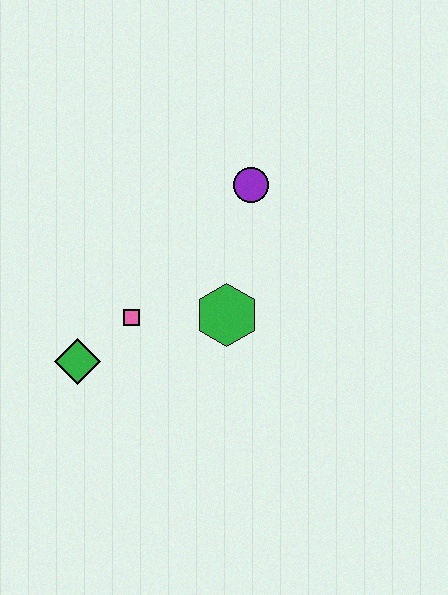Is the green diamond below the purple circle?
Yes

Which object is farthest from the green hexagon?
The green diamond is farthest from the green hexagon.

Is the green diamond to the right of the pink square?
No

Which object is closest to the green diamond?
The pink square is closest to the green diamond.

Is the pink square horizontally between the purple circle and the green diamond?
Yes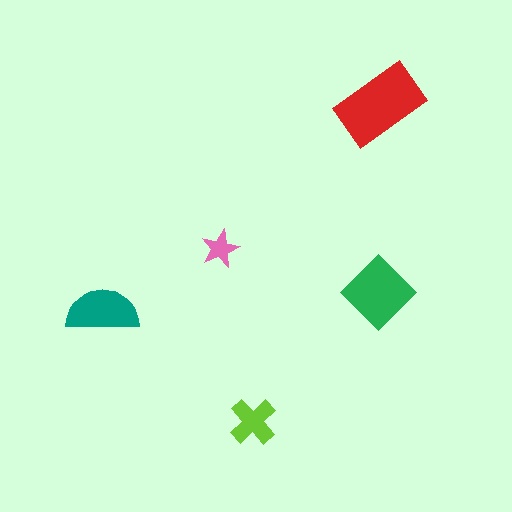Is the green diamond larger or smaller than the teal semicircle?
Larger.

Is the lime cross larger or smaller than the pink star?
Larger.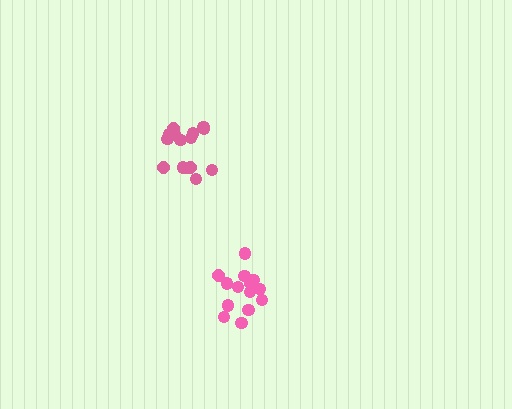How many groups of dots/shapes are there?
There are 2 groups.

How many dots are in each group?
Group 1: 15 dots, Group 2: 14 dots (29 total).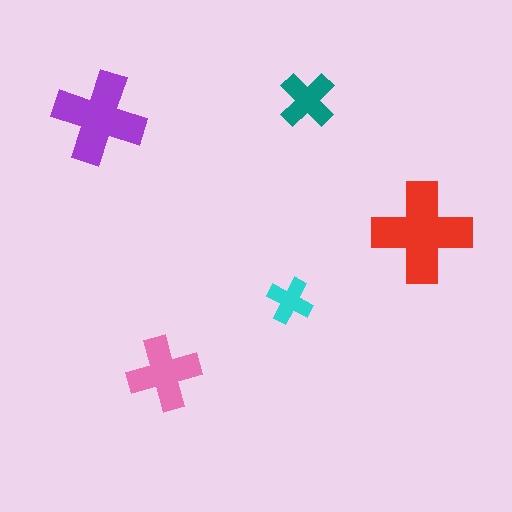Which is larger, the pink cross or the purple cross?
The purple one.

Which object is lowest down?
The pink cross is bottommost.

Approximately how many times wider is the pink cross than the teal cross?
About 1.5 times wider.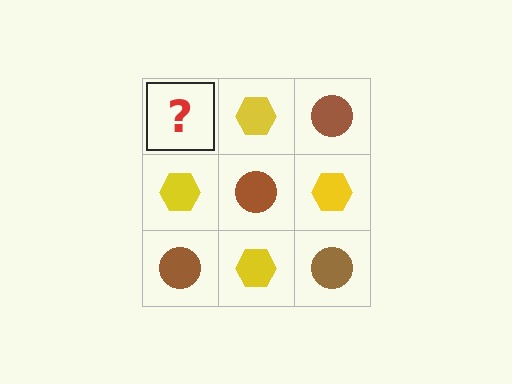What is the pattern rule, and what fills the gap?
The rule is that it alternates brown circle and yellow hexagon in a checkerboard pattern. The gap should be filled with a brown circle.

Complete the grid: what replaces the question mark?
The question mark should be replaced with a brown circle.